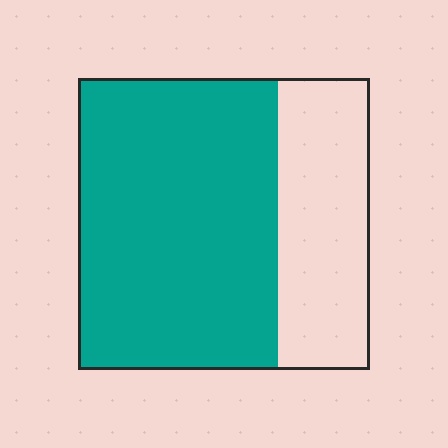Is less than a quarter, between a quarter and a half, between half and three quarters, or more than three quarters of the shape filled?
Between half and three quarters.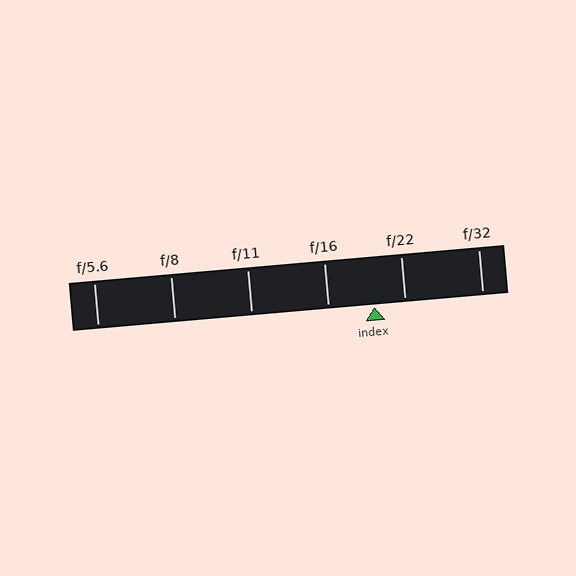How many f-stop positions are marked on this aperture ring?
There are 6 f-stop positions marked.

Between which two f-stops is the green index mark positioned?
The index mark is between f/16 and f/22.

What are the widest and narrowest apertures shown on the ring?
The widest aperture shown is f/5.6 and the narrowest is f/32.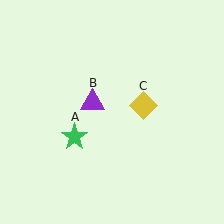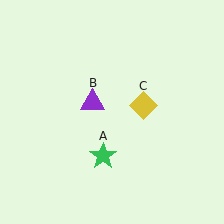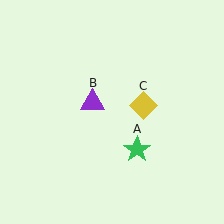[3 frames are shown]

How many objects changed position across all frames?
1 object changed position: green star (object A).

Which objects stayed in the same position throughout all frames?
Purple triangle (object B) and yellow diamond (object C) remained stationary.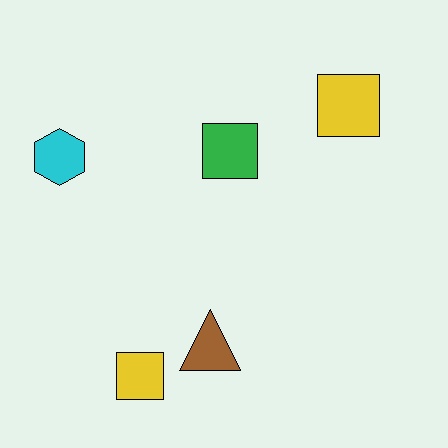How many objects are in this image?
There are 5 objects.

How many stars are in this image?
There are no stars.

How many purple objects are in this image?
There are no purple objects.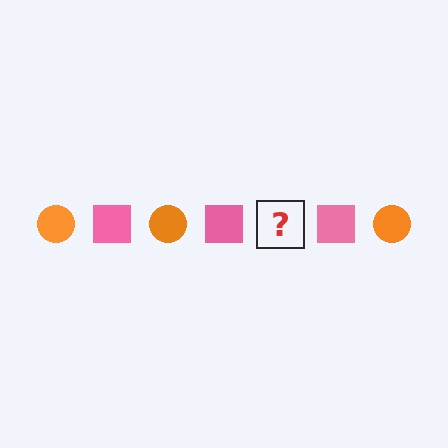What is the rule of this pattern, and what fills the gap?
The rule is that the pattern alternates between orange circle and pink square. The gap should be filled with an orange circle.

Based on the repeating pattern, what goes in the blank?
The blank should be an orange circle.